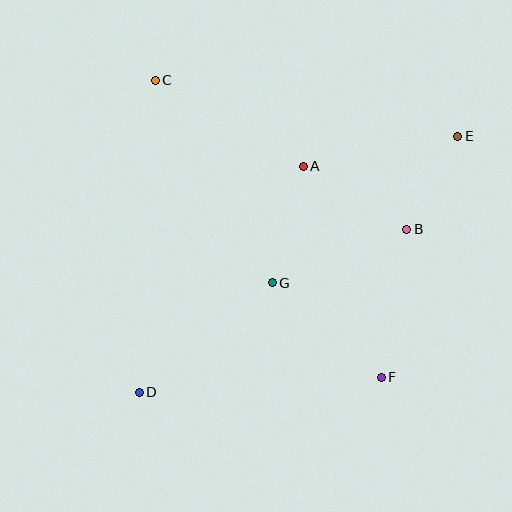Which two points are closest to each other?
Points B and E are closest to each other.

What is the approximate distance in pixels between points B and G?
The distance between B and G is approximately 145 pixels.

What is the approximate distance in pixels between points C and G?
The distance between C and G is approximately 234 pixels.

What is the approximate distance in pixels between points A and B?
The distance between A and B is approximately 121 pixels.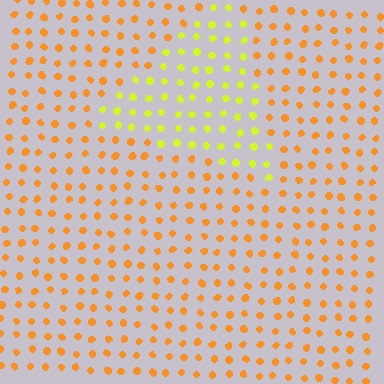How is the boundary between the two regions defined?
The boundary is defined purely by a slight shift in hue (about 41 degrees). Spacing, size, and orientation are identical on both sides.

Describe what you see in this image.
The image is filled with small orange elements in a uniform arrangement. A triangle-shaped region is visible where the elements are tinted to a slightly different hue, forming a subtle color boundary.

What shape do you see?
I see a triangle.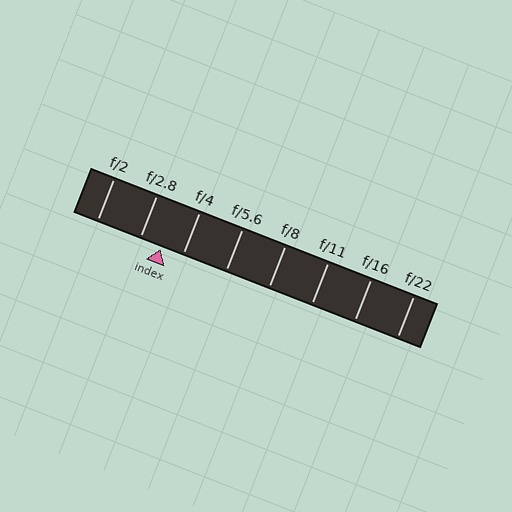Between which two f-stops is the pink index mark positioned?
The index mark is between f/2.8 and f/4.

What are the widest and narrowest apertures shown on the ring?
The widest aperture shown is f/2 and the narrowest is f/22.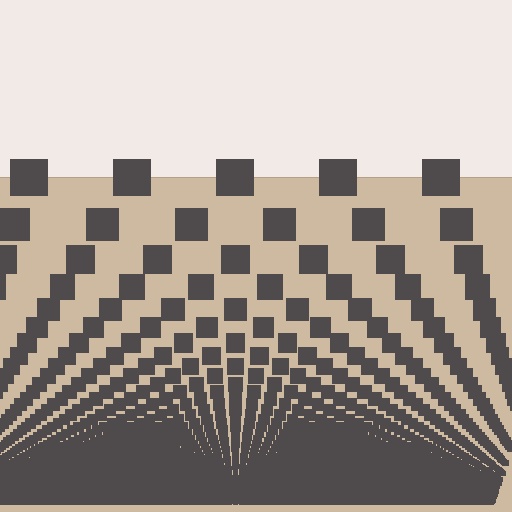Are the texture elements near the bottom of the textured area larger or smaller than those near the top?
Smaller. The gradient is inverted — elements near the bottom are smaller and denser.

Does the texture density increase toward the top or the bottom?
Density increases toward the bottom.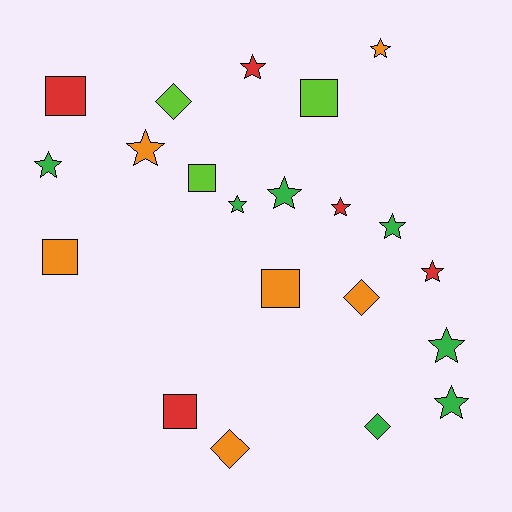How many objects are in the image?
There are 21 objects.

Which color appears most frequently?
Green, with 7 objects.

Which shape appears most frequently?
Star, with 11 objects.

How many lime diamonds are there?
There is 1 lime diamond.